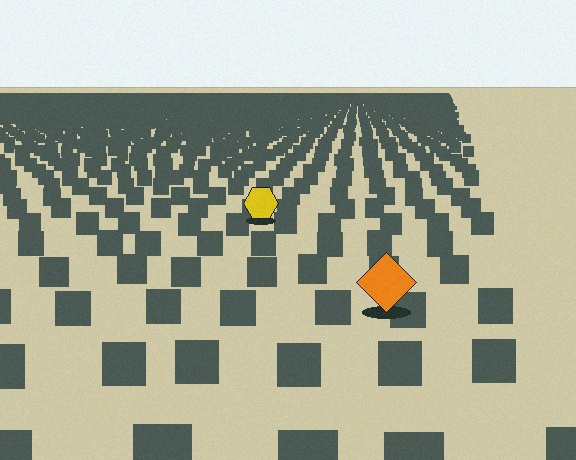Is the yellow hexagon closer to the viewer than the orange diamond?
No. The orange diamond is closer — you can tell from the texture gradient: the ground texture is coarser near it.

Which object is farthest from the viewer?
The yellow hexagon is farthest from the viewer. It appears smaller and the ground texture around it is denser.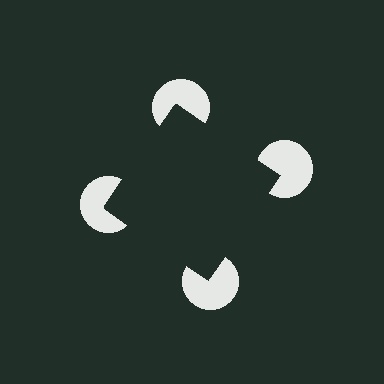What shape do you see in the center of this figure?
An illusory square — its edges are inferred from the aligned wedge cuts in the pac-man discs, not physically drawn.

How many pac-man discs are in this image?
There are 4 — one at each vertex of the illusory square.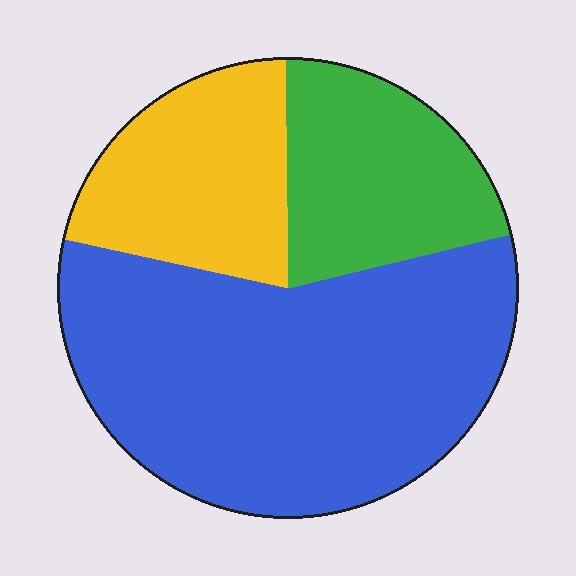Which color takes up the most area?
Blue, at roughly 55%.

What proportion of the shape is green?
Green covers 21% of the shape.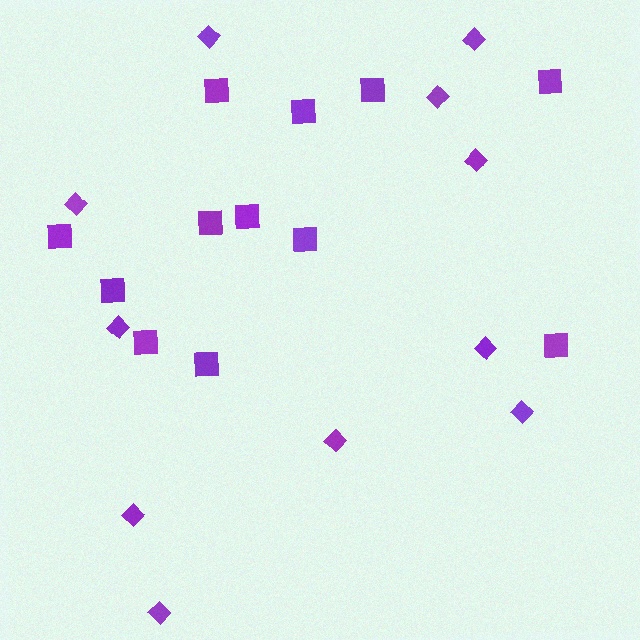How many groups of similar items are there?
There are 2 groups: one group of squares (12) and one group of diamonds (11).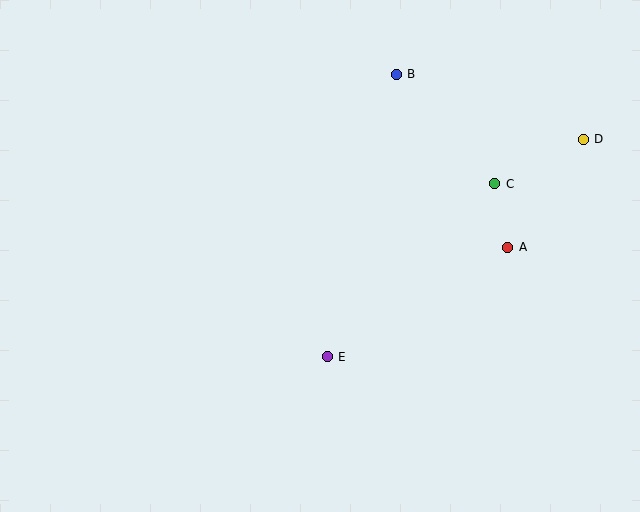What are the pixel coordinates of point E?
Point E is at (327, 357).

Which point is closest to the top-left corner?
Point B is closest to the top-left corner.